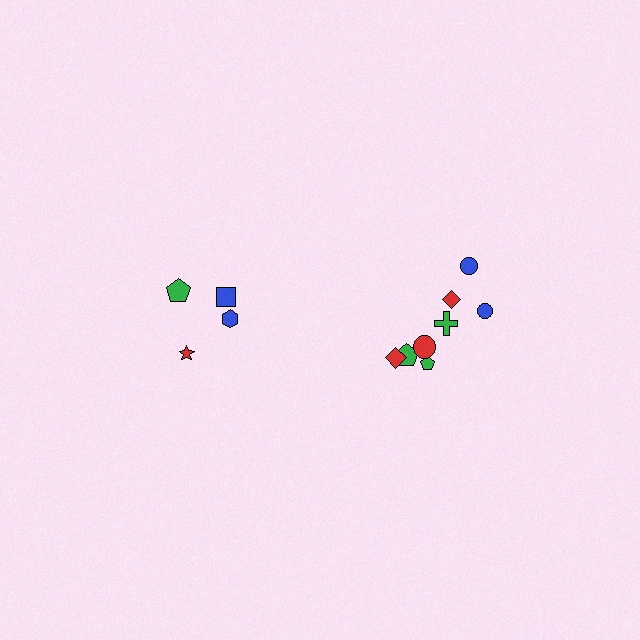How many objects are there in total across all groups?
There are 12 objects.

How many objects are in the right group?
There are 8 objects.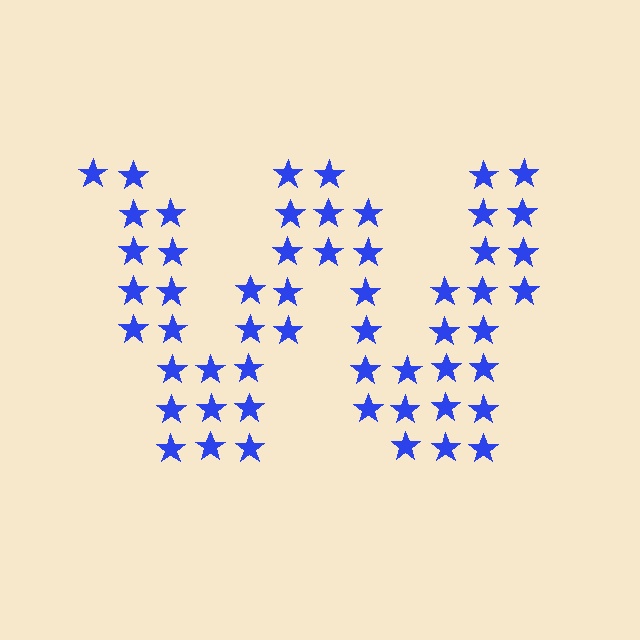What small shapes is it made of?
It is made of small stars.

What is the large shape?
The large shape is the letter W.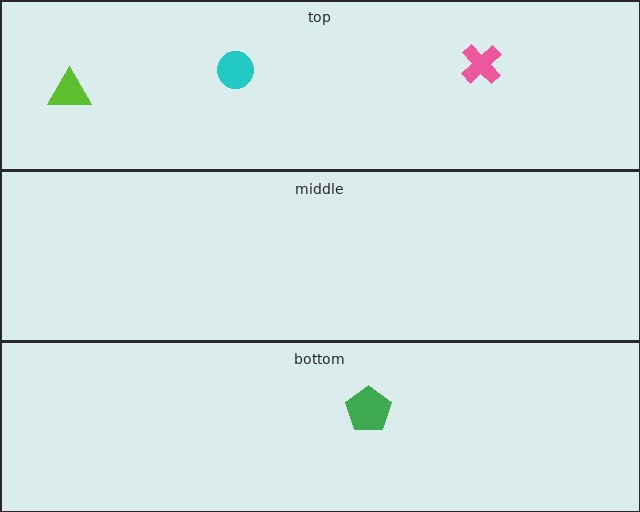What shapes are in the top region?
The cyan circle, the pink cross, the lime triangle.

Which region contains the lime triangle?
The top region.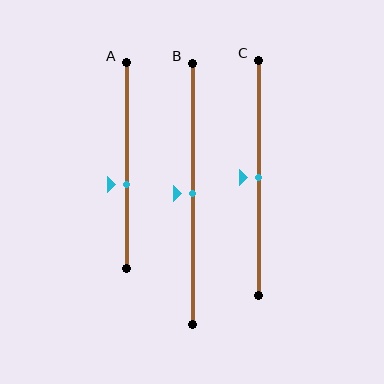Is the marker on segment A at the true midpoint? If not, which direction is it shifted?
No, the marker on segment A is shifted downward by about 9% of the segment length.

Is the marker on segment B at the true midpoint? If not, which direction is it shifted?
Yes, the marker on segment B is at the true midpoint.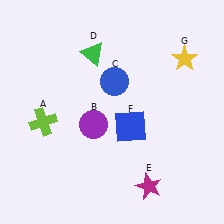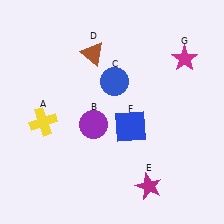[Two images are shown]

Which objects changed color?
A changed from lime to yellow. D changed from green to brown. G changed from yellow to magenta.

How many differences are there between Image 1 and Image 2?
There are 3 differences between the two images.